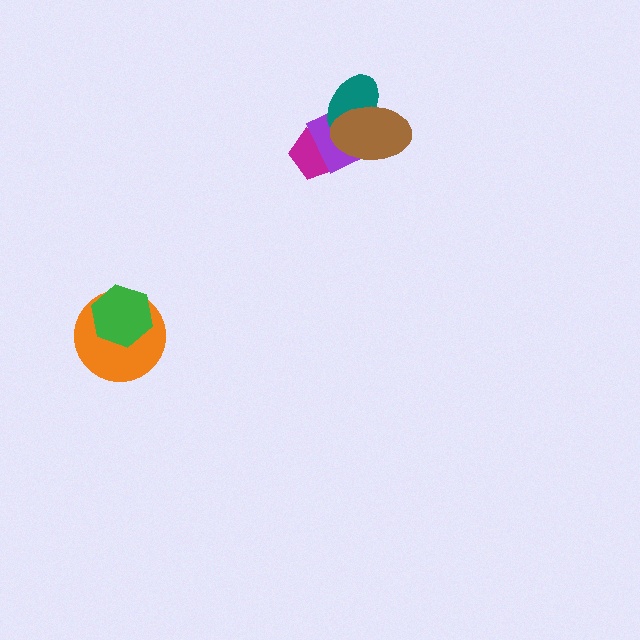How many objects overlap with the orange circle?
1 object overlaps with the orange circle.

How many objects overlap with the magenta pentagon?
2 objects overlap with the magenta pentagon.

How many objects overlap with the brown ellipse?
3 objects overlap with the brown ellipse.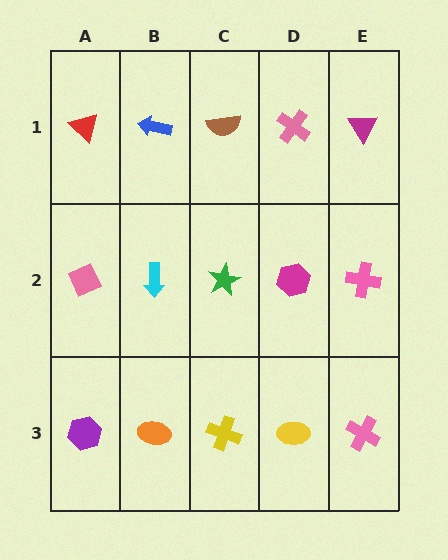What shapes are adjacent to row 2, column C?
A brown semicircle (row 1, column C), a yellow cross (row 3, column C), a cyan arrow (row 2, column B), a magenta hexagon (row 2, column D).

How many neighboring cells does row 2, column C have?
4.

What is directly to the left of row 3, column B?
A purple hexagon.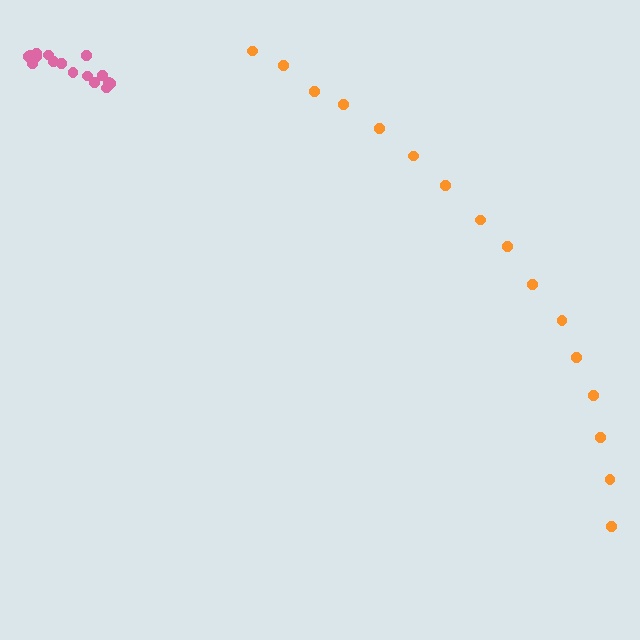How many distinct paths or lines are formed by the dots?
There are 2 distinct paths.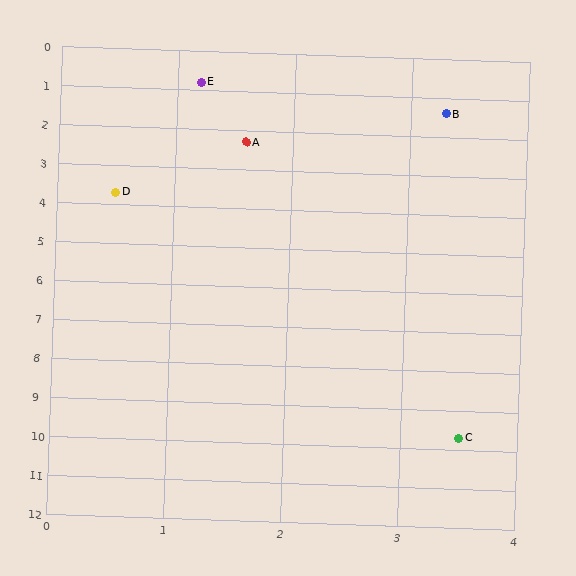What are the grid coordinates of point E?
Point E is at approximately (1.2, 0.8).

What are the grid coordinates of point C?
Point C is at approximately (3.5, 9.7).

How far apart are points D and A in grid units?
Points D and A are about 1.8 grid units apart.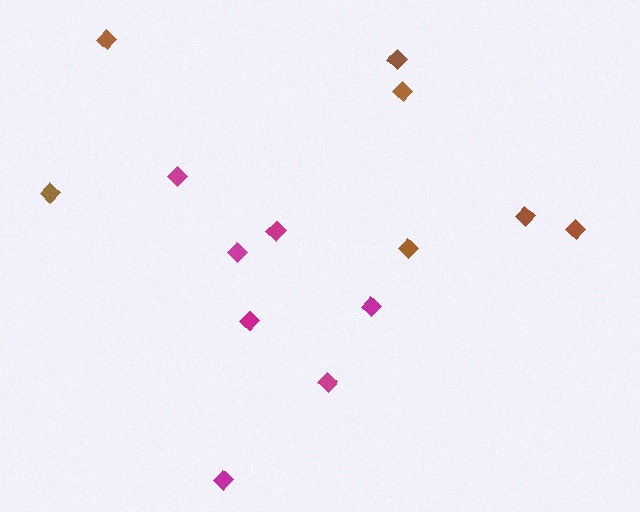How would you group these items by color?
There are 2 groups: one group of brown diamonds (7) and one group of magenta diamonds (7).